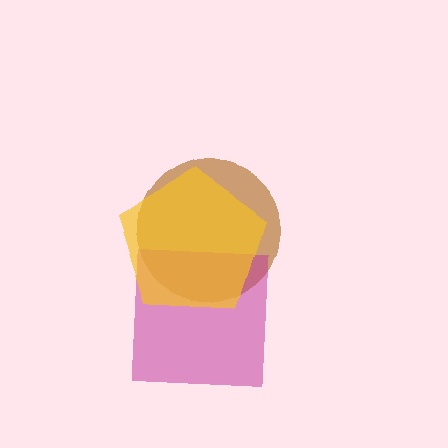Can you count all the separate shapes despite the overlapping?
Yes, there are 3 separate shapes.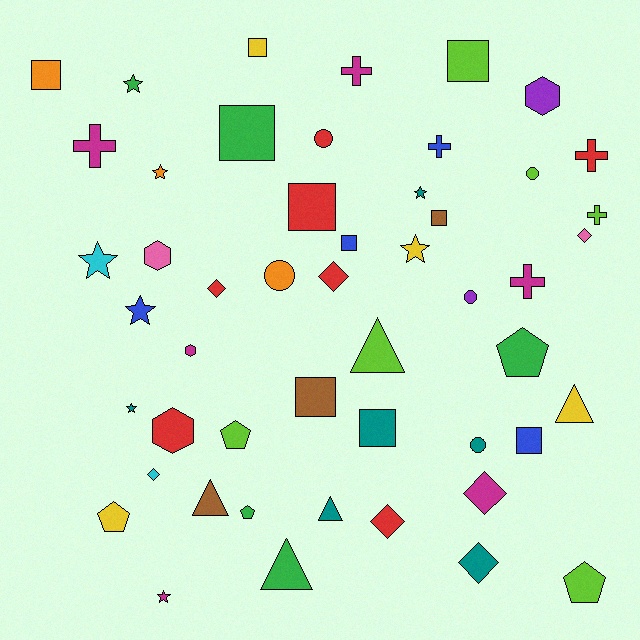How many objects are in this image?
There are 50 objects.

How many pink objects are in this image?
There are 2 pink objects.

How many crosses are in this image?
There are 6 crosses.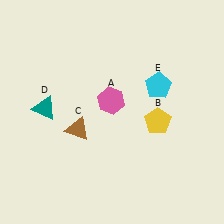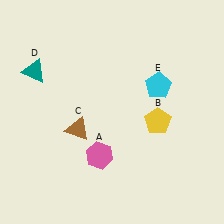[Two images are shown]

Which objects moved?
The objects that moved are: the pink hexagon (A), the teal triangle (D).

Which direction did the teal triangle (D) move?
The teal triangle (D) moved up.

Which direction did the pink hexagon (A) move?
The pink hexagon (A) moved down.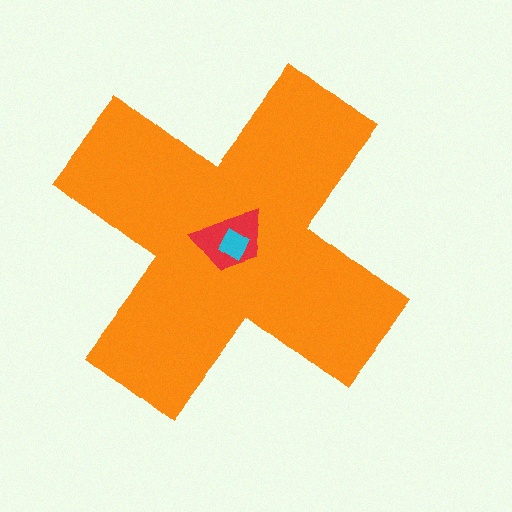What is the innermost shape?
The cyan diamond.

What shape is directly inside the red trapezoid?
The cyan diamond.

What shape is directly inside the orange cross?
The red trapezoid.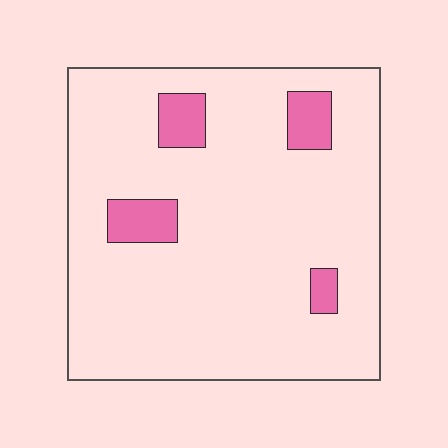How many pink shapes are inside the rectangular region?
4.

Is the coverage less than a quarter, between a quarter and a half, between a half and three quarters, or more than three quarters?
Less than a quarter.